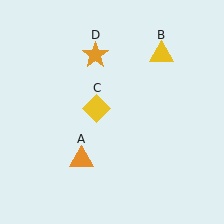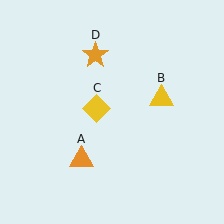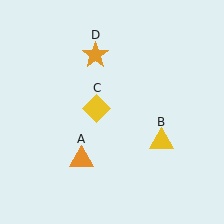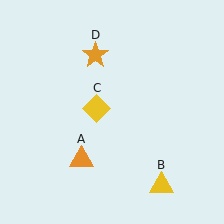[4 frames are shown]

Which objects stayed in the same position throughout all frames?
Orange triangle (object A) and yellow diamond (object C) and orange star (object D) remained stationary.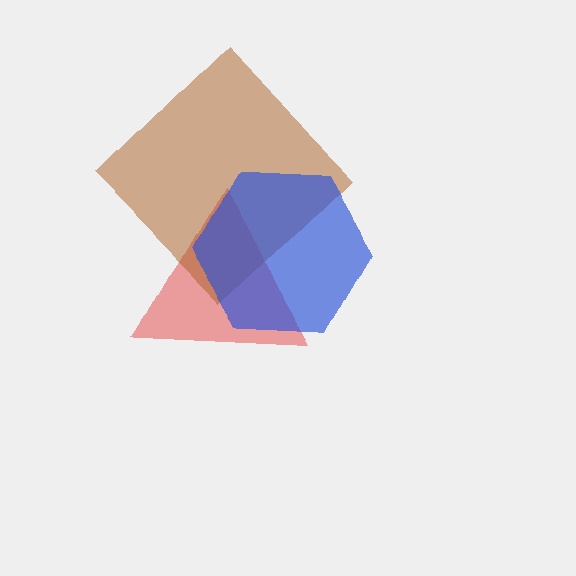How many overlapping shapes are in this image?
There are 3 overlapping shapes in the image.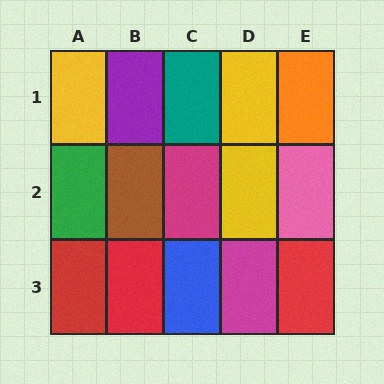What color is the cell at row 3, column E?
Red.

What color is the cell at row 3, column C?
Blue.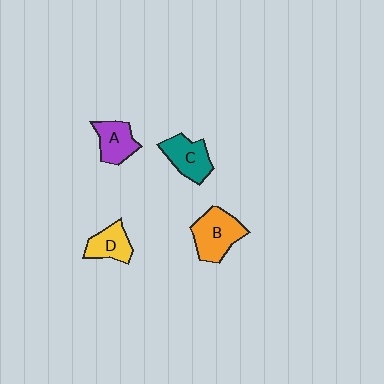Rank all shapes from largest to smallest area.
From largest to smallest: B (orange), C (teal), A (purple), D (yellow).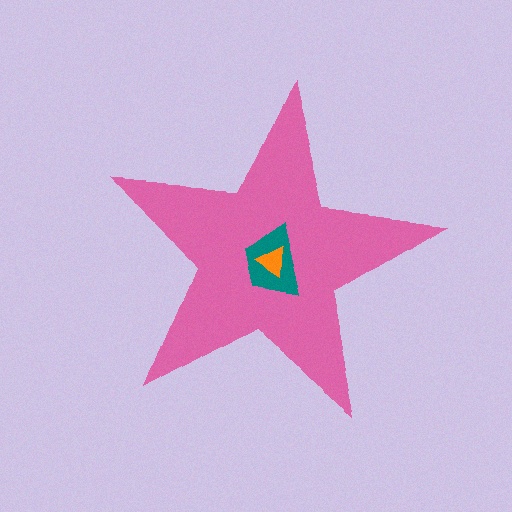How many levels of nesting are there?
3.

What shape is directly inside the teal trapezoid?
The orange triangle.